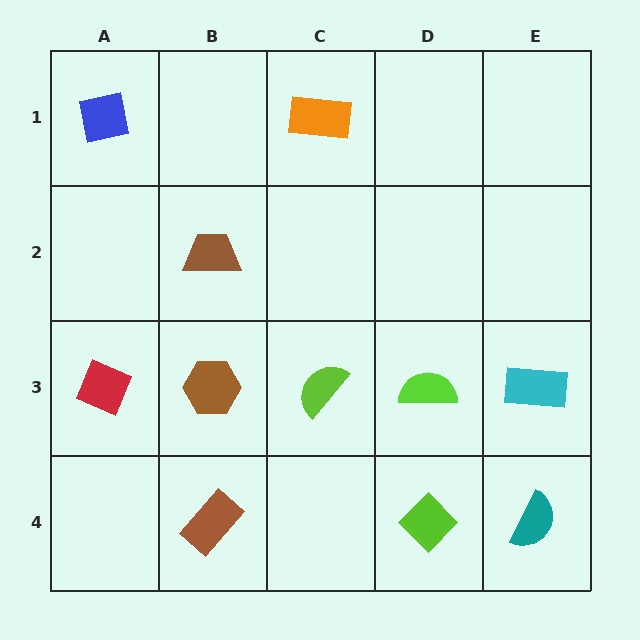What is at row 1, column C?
An orange rectangle.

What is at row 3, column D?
A lime semicircle.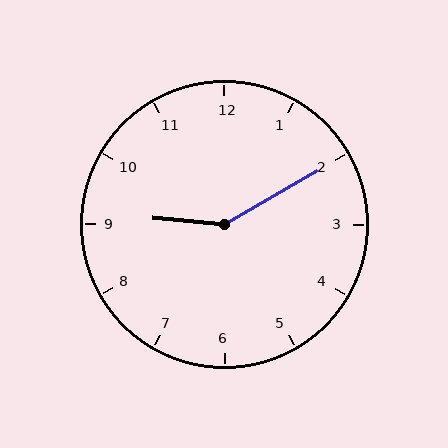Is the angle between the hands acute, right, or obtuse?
It is obtuse.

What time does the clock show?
9:10.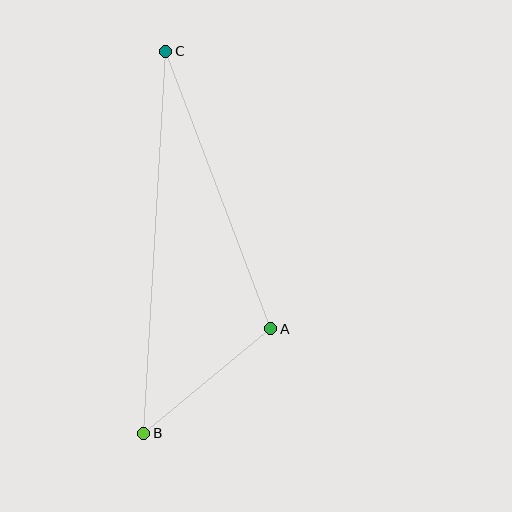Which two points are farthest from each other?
Points B and C are farthest from each other.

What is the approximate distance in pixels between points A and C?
The distance between A and C is approximately 297 pixels.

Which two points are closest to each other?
Points A and B are closest to each other.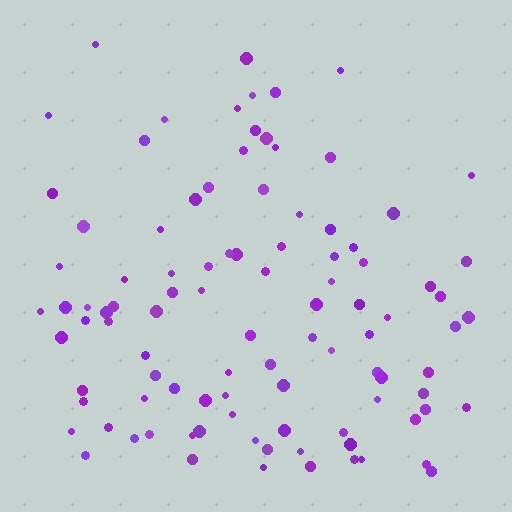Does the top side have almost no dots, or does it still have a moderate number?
Still a moderate number, just noticeably fewer than the bottom.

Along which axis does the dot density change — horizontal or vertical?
Vertical.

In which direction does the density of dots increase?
From top to bottom, with the bottom side densest.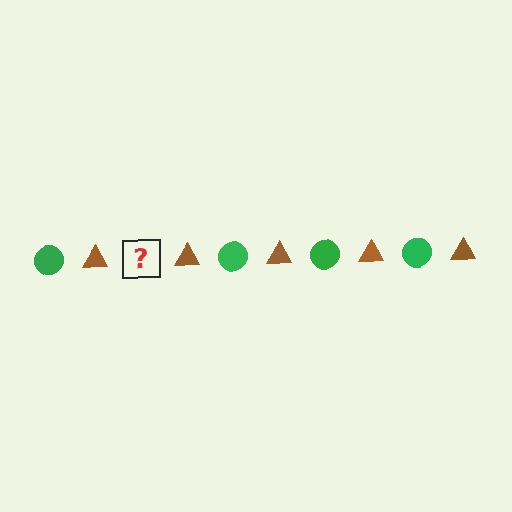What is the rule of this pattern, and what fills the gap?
The rule is that the pattern alternates between green circle and brown triangle. The gap should be filled with a green circle.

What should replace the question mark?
The question mark should be replaced with a green circle.